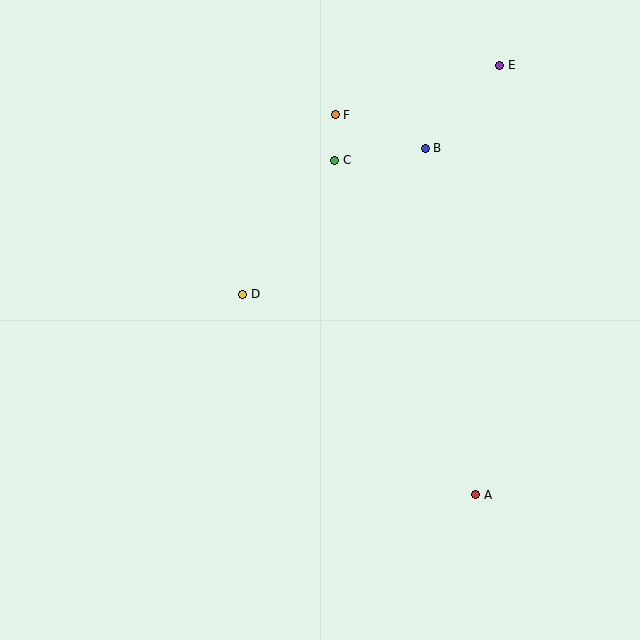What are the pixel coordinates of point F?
Point F is at (335, 115).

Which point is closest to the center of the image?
Point D at (243, 294) is closest to the center.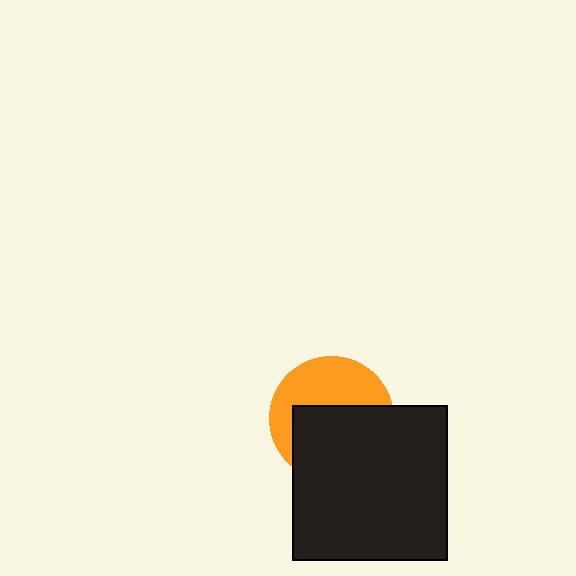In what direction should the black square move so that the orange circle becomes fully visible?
The black square should move down. That is the shortest direction to clear the overlap and leave the orange circle fully visible.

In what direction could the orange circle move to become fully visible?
The orange circle could move up. That would shift it out from behind the black square entirely.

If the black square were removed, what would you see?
You would see the complete orange circle.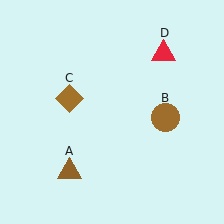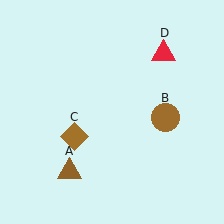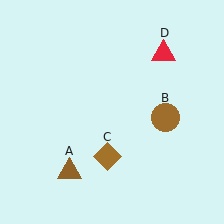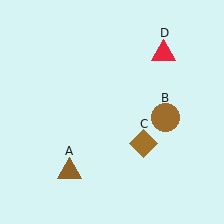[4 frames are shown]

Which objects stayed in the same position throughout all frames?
Brown triangle (object A) and brown circle (object B) and red triangle (object D) remained stationary.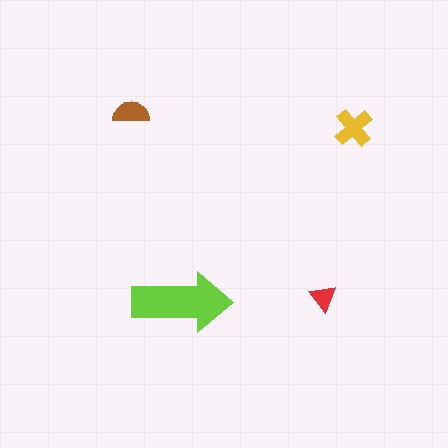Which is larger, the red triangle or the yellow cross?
The yellow cross.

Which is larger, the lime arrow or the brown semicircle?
The lime arrow.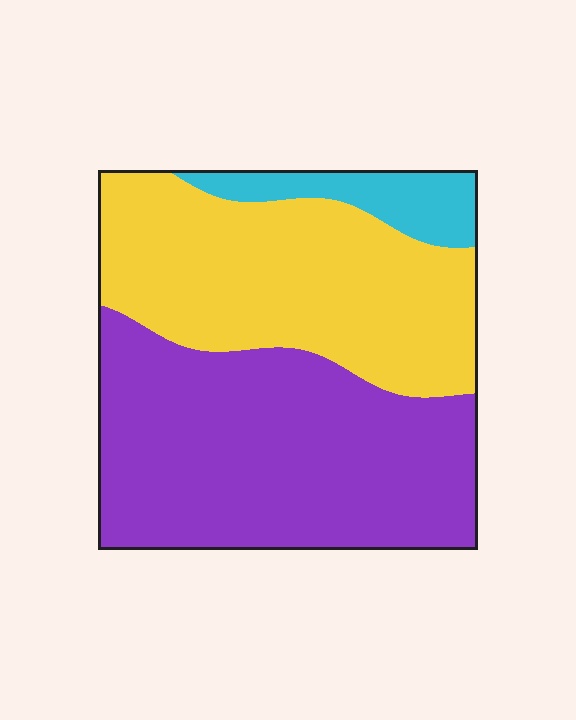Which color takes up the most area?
Purple, at roughly 50%.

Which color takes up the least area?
Cyan, at roughly 10%.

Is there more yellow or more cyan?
Yellow.